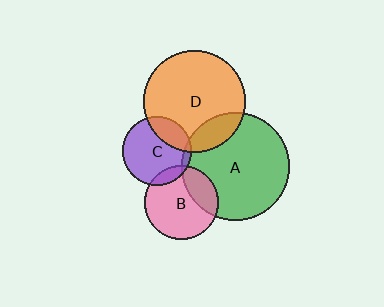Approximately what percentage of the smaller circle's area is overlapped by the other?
Approximately 15%.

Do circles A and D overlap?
Yes.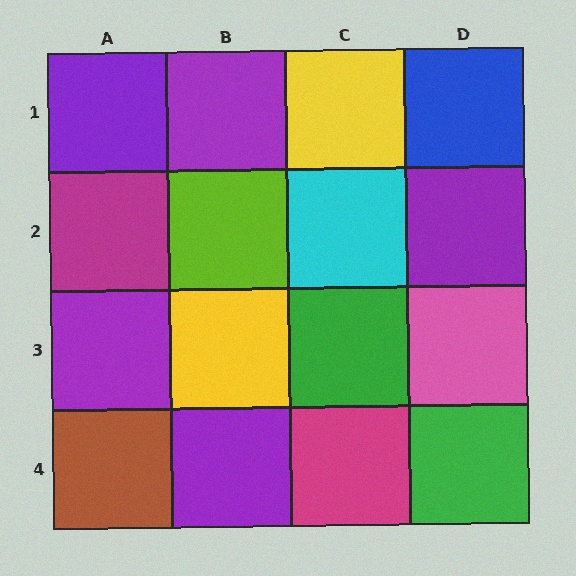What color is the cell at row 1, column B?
Purple.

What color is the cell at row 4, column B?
Purple.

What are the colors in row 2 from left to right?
Magenta, lime, cyan, purple.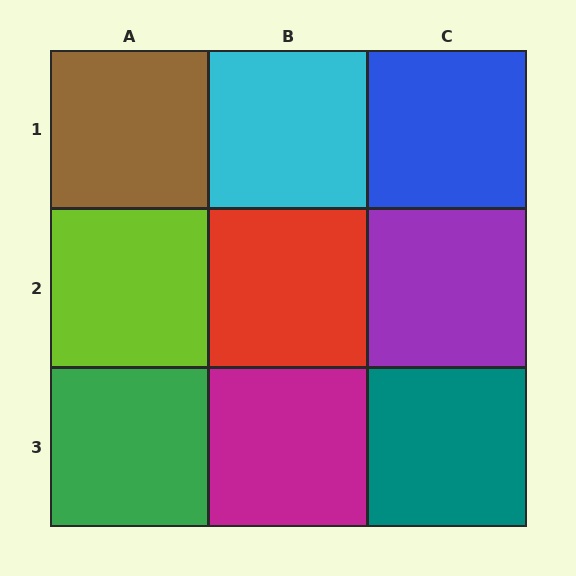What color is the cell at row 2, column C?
Purple.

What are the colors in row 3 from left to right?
Green, magenta, teal.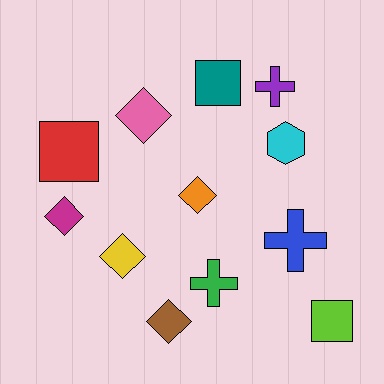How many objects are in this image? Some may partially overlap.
There are 12 objects.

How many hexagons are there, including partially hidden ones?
There is 1 hexagon.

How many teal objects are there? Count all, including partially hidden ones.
There is 1 teal object.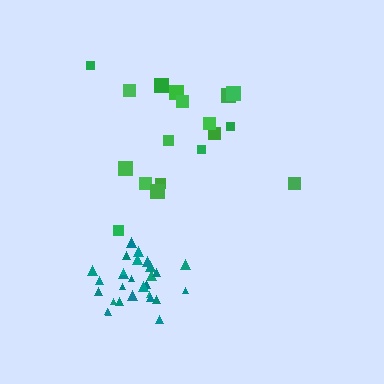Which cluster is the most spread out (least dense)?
Green.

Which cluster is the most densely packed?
Teal.